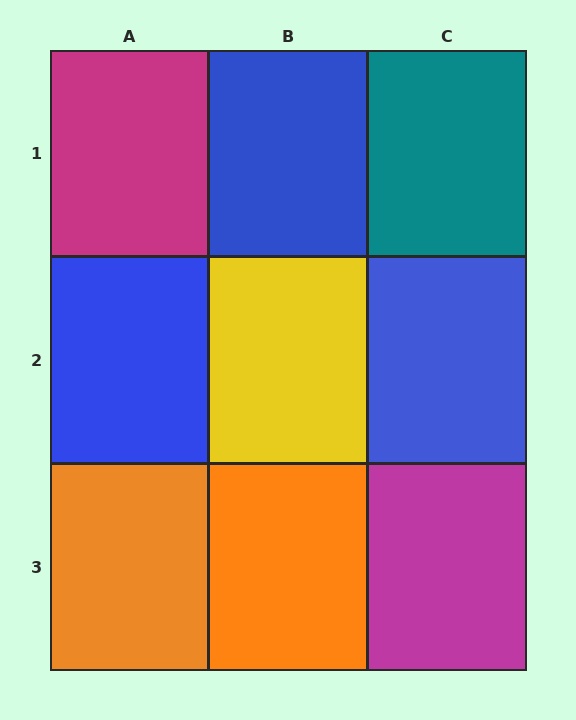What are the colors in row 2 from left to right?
Blue, yellow, blue.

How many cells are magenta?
2 cells are magenta.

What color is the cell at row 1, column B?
Blue.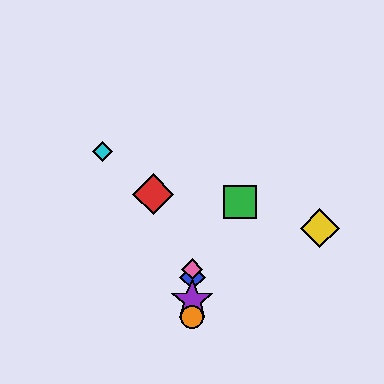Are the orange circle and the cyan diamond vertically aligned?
No, the orange circle is at x≈192 and the cyan diamond is at x≈102.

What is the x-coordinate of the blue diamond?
The blue diamond is at x≈192.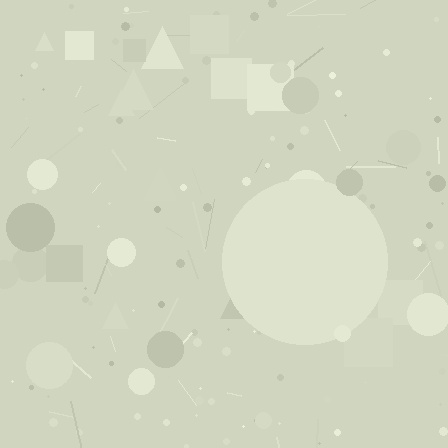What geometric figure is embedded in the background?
A circle is embedded in the background.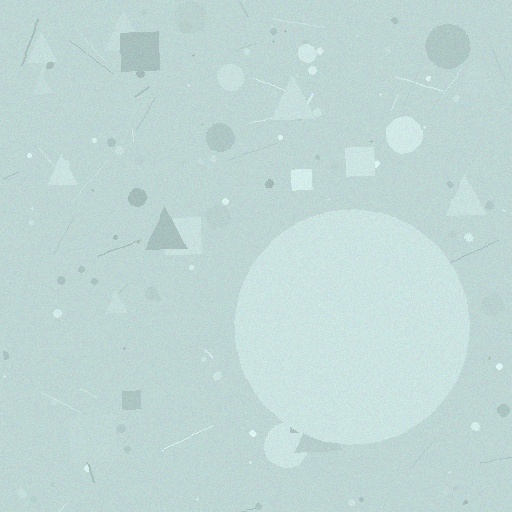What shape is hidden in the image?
A circle is hidden in the image.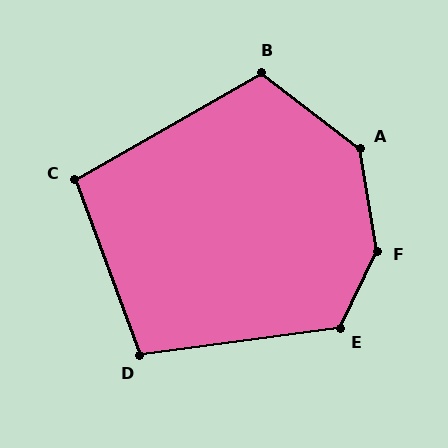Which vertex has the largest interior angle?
F, at approximately 145 degrees.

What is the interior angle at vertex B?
Approximately 113 degrees (obtuse).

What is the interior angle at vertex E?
Approximately 124 degrees (obtuse).